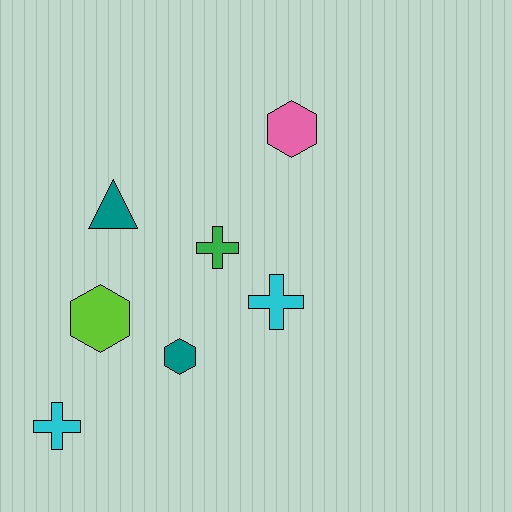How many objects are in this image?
There are 7 objects.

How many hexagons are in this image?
There are 3 hexagons.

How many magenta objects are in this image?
There are no magenta objects.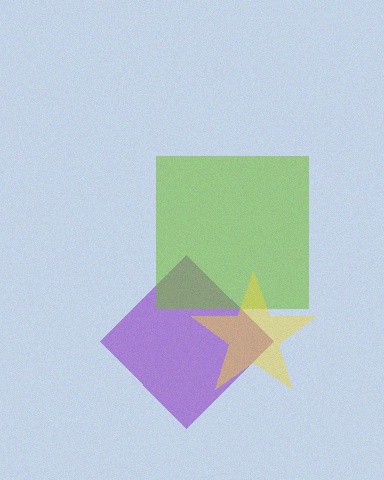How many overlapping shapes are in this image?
There are 3 overlapping shapes in the image.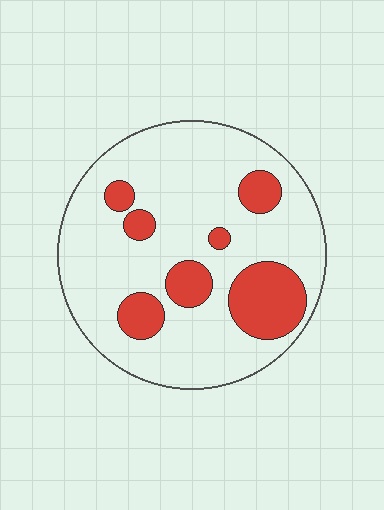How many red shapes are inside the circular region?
7.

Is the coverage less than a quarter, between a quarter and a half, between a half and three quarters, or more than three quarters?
Less than a quarter.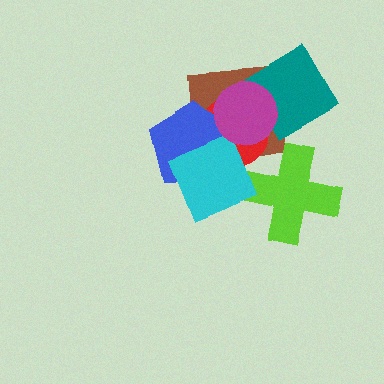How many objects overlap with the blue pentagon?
4 objects overlap with the blue pentagon.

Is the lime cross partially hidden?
Yes, it is partially covered by another shape.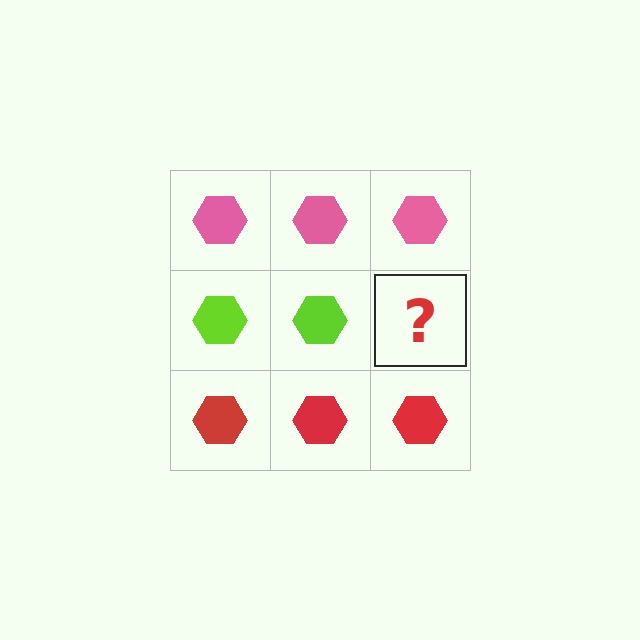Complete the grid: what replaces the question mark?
The question mark should be replaced with a lime hexagon.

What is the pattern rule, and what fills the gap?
The rule is that each row has a consistent color. The gap should be filled with a lime hexagon.